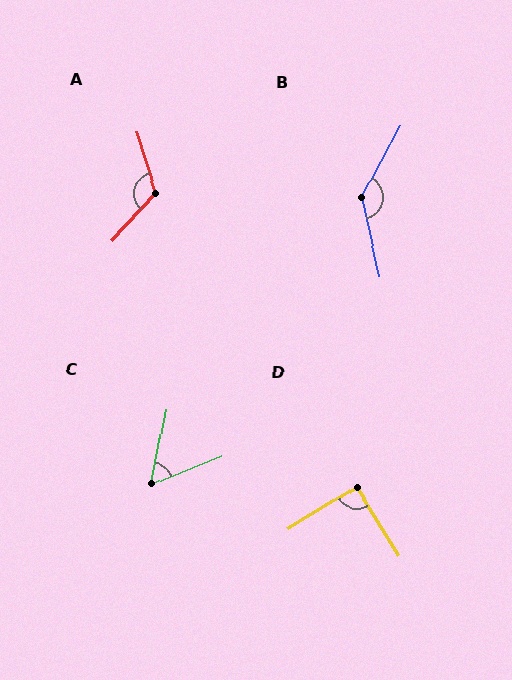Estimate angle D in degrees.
Approximately 90 degrees.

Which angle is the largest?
B, at approximately 138 degrees.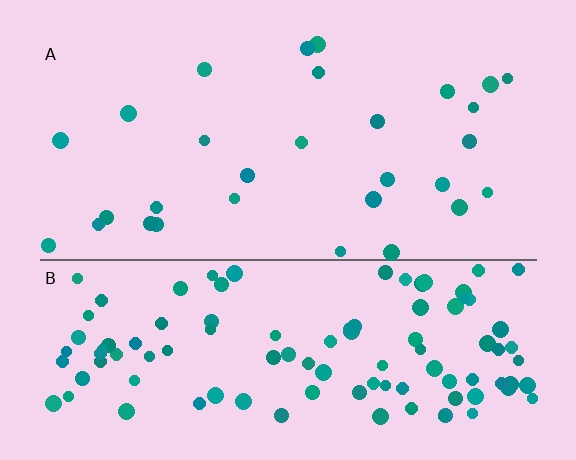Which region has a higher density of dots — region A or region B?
B (the bottom).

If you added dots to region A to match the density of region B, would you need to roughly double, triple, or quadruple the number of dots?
Approximately quadruple.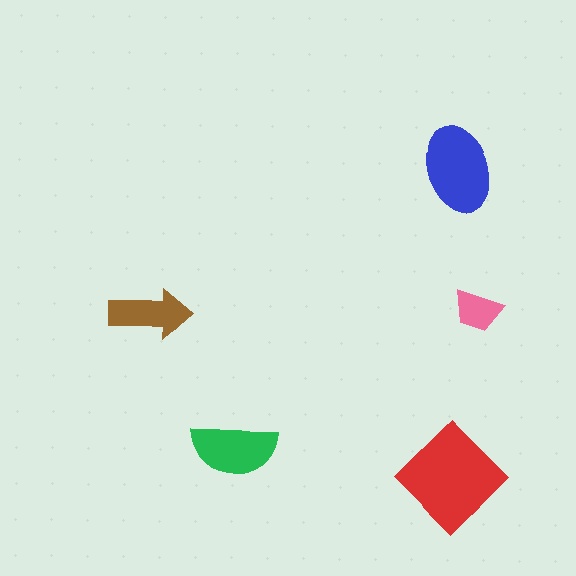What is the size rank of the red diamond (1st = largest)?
1st.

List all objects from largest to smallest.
The red diamond, the blue ellipse, the green semicircle, the brown arrow, the pink trapezoid.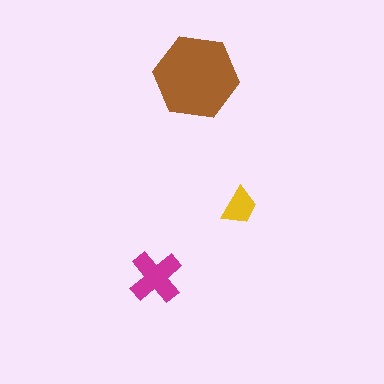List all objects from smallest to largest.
The yellow trapezoid, the magenta cross, the brown hexagon.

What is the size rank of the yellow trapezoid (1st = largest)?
3rd.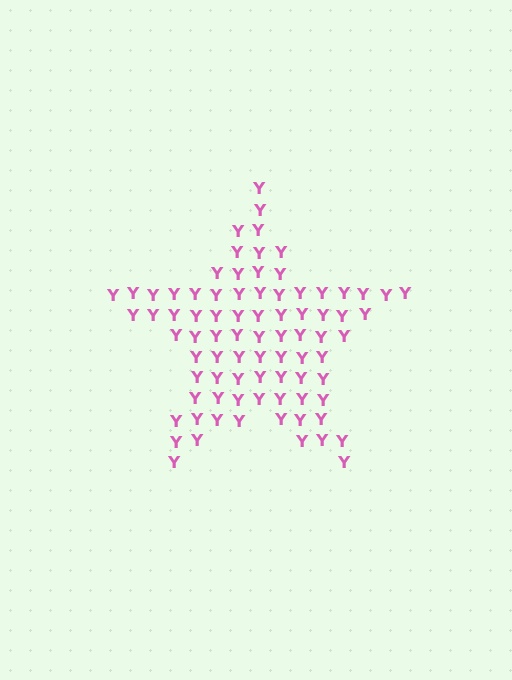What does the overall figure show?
The overall figure shows a star.